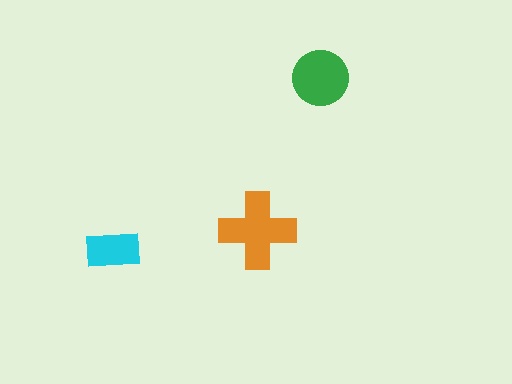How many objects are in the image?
There are 3 objects in the image.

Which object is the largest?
The orange cross.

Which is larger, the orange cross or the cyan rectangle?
The orange cross.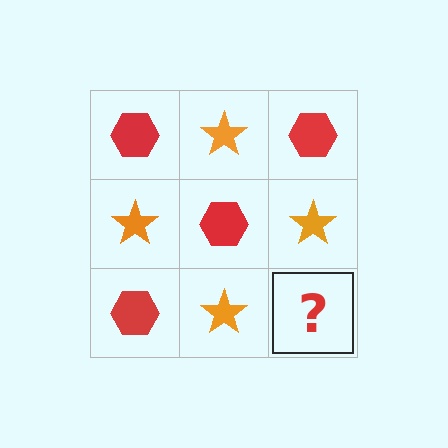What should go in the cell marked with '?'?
The missing cell should contain a red hexagon.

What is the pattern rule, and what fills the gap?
The rule is that it alternates red hexagon and orange star in a checkerboard pattern. The gap should be filled with a red hexagon.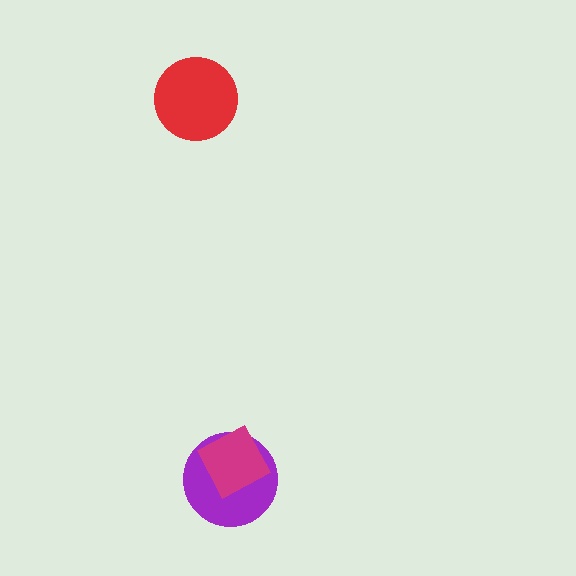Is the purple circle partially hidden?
Yes, it is partially covered by another shape.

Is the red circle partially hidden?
No, no other shape covers it.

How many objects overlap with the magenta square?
1 object overlaps with the magenta square.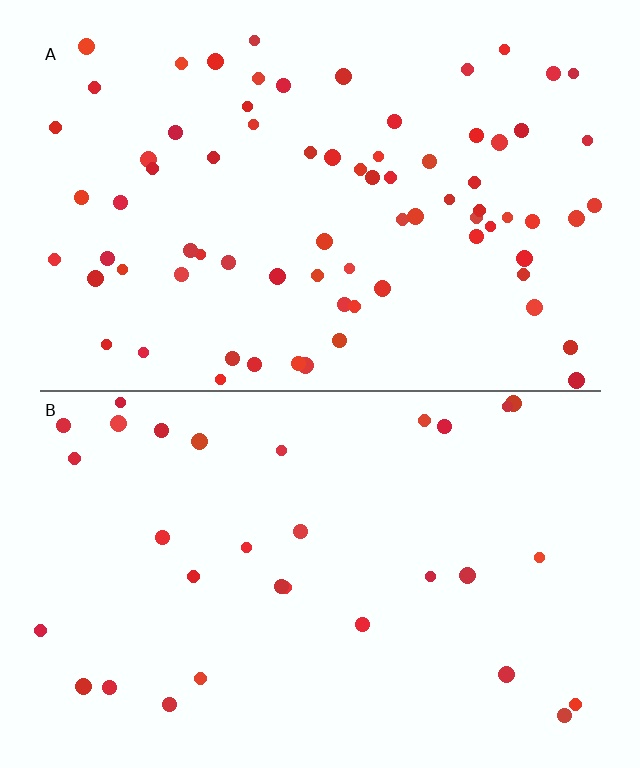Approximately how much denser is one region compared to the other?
Approximately 2.4× — region A over region B.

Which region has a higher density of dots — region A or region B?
A (the top).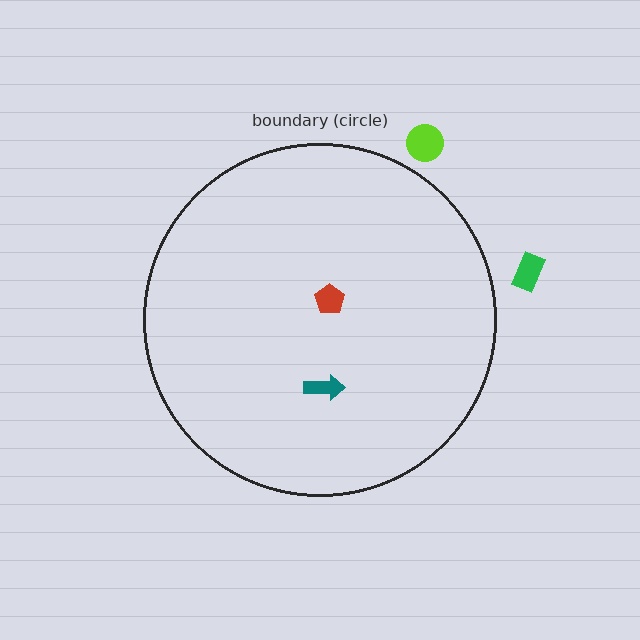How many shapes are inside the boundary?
2 inside, 2 outside.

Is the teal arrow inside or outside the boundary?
Inside.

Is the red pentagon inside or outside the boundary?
Inside.